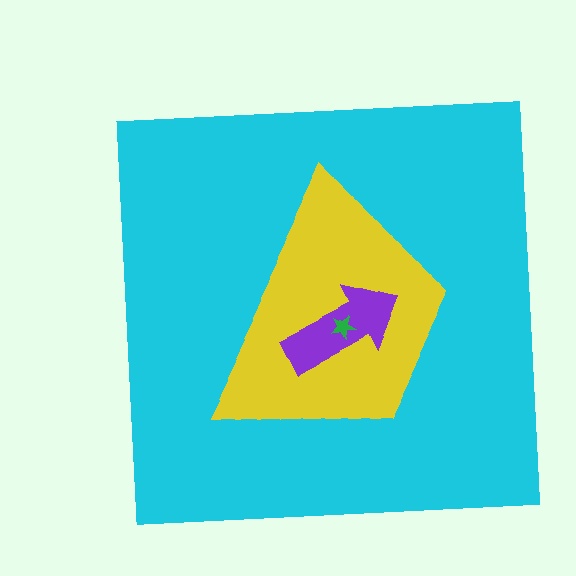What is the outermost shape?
The cyan square.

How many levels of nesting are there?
4.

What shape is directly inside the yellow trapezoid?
The purple arrow.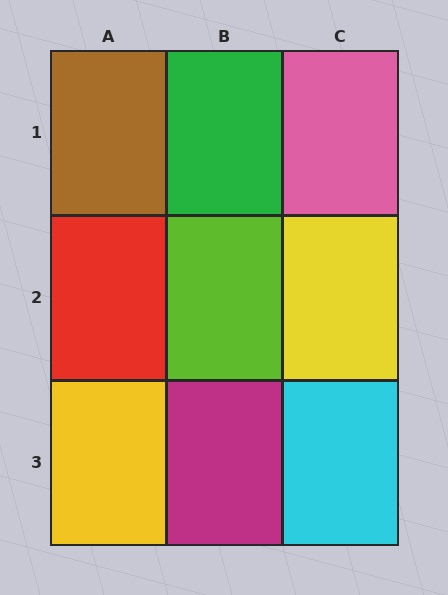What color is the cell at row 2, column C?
Yellow.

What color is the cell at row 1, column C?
Pink.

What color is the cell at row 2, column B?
Lime.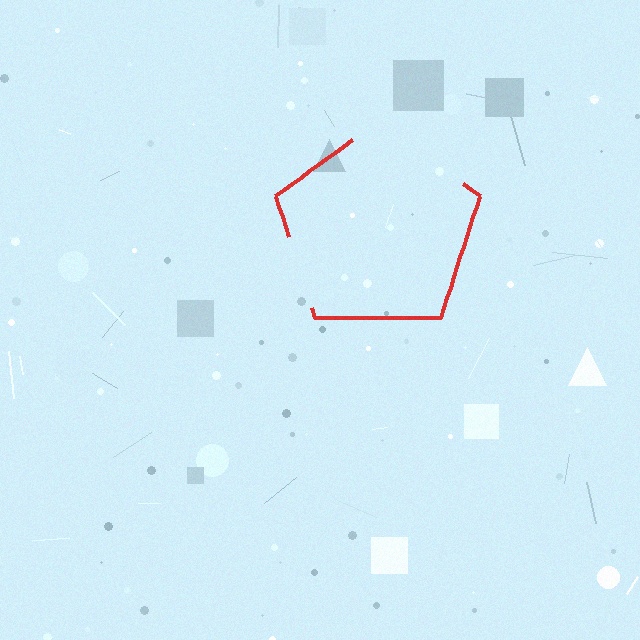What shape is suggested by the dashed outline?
The dashed outline suggests a pentagon.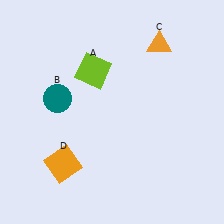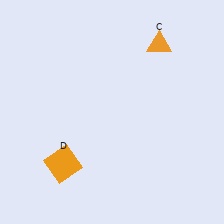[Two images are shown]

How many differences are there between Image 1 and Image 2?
There are 2 differences between the two images.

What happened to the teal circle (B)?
The teal circle (B) was removed in Image 2. It was in the top-left area of Image 1.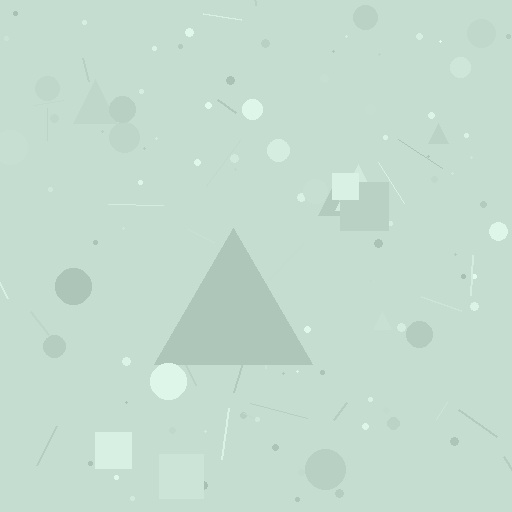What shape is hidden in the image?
A triangle is hidden in the image.